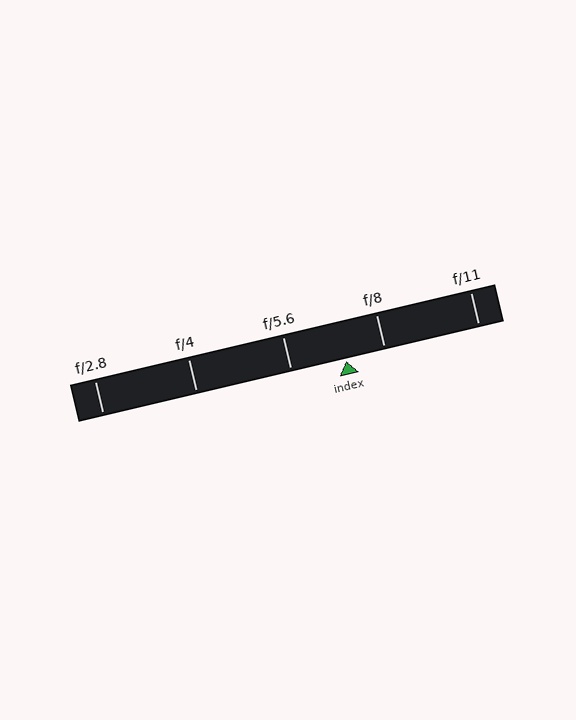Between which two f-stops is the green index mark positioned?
The index mark is between f/5.6 and f/8.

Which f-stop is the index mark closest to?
The index mark is closest to f/8.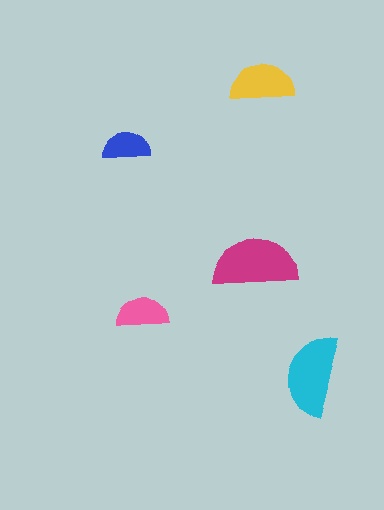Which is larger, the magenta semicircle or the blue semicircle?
The magenta one.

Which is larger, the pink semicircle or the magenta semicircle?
The magenta one.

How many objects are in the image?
There are 5 objects in the image.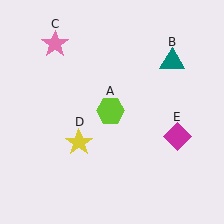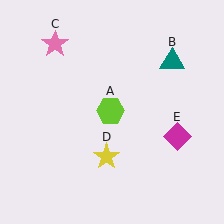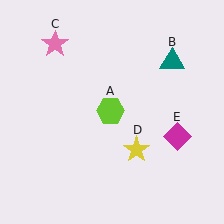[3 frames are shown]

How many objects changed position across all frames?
1 object changed position: yellow star (object D).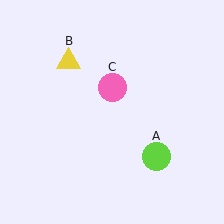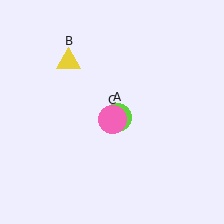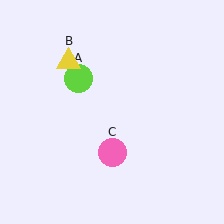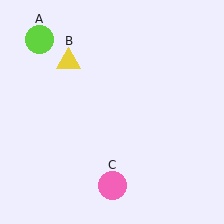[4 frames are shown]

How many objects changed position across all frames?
2 objects changed position: lime circle (object A), pink circle (object C).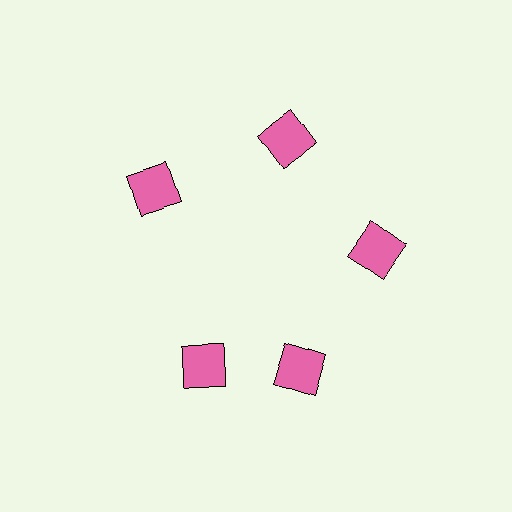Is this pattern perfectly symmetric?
No. The 5 pink squares are arranged in a ring, but one element near the 8 o'clock position is rotated out of alignment along the ring, breaking the 5-fold rotational symmetry.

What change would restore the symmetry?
The symmetry would be restored by rotating it back into even spacing with its neighbors so that all 5 squares sit at equal angles and equal distance from the center.